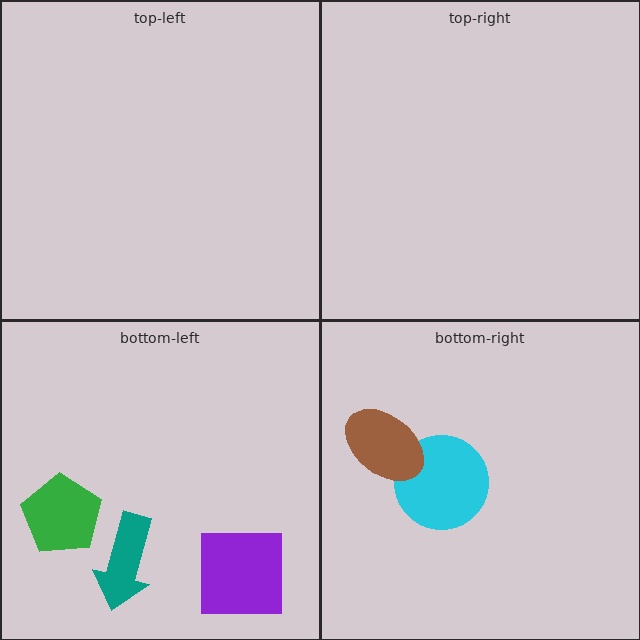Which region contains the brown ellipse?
The bottom-right region.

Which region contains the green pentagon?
The bottom-left region.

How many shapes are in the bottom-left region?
3.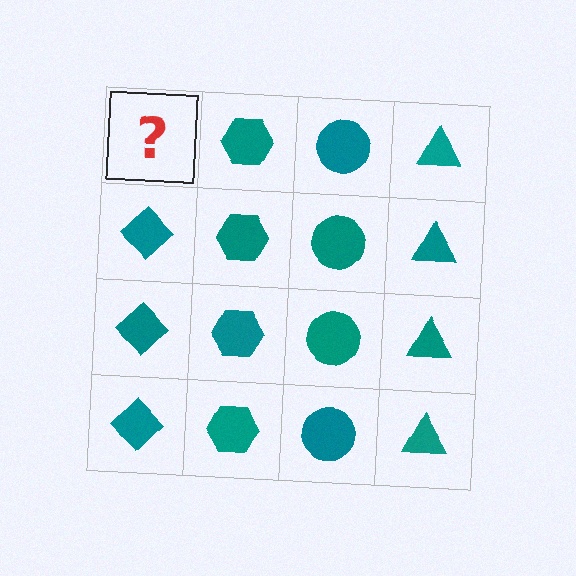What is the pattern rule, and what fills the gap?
The rule is that each column has a consistent shape. The gap should be filled with a teal diamond.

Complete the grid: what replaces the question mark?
The question mark should be replaced with a teal diamond.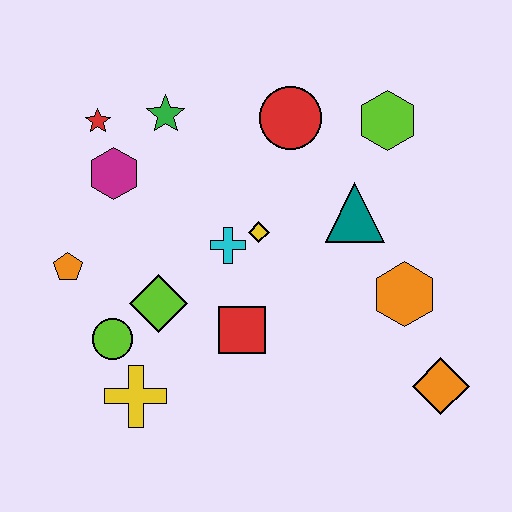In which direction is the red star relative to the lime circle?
The red star is above the lime circle.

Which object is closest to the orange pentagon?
The lime circle is closest to the orange pentagon.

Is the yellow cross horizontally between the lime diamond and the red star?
Yes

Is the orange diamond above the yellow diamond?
No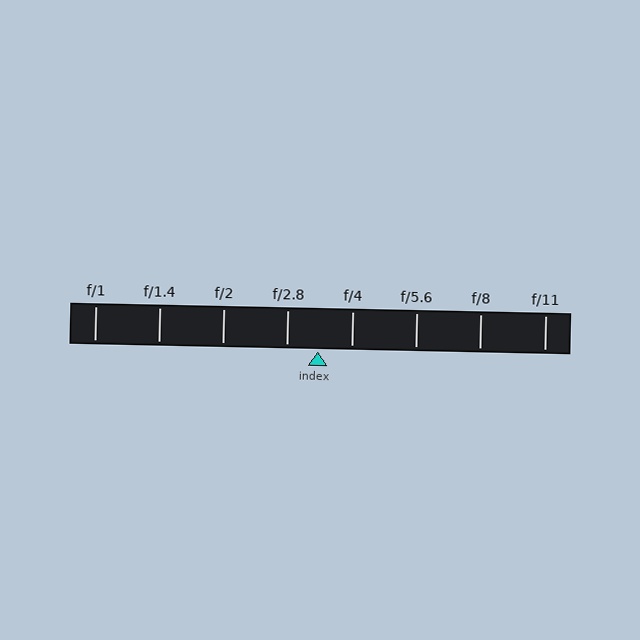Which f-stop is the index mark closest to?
The index mark is closest to f/2.8.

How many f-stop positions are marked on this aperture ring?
There are 8 f-stop positions marked.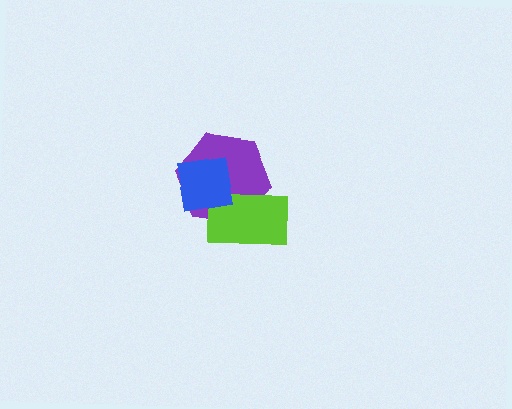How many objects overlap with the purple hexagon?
2 objects overlap with the purple hexagon.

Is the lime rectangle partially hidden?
Yes, it is partially covered by another shape.